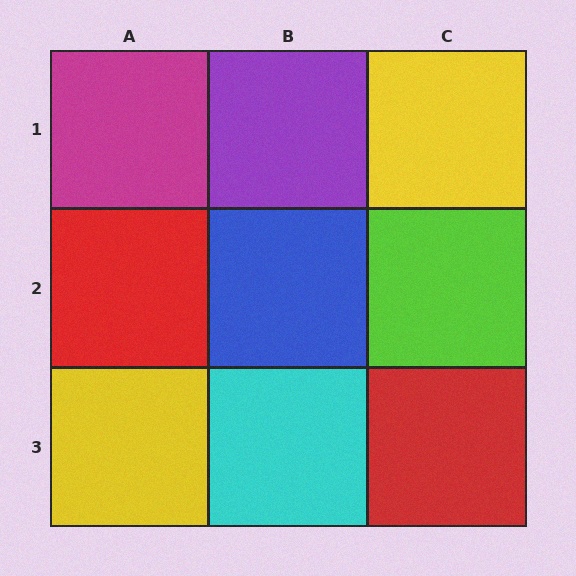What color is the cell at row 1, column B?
Purple.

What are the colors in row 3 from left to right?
Yellow, cyan, red.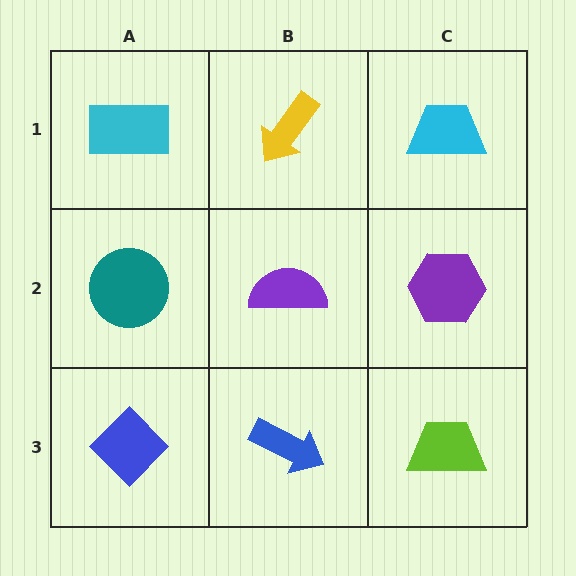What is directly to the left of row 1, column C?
A yellow arrow.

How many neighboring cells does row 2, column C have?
3.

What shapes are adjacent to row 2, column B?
A yellow arrow (row 1, column B), a blue arrow (row 3, column B), a teal circle (row 2, column A), a purple hexagon (row 2, column C).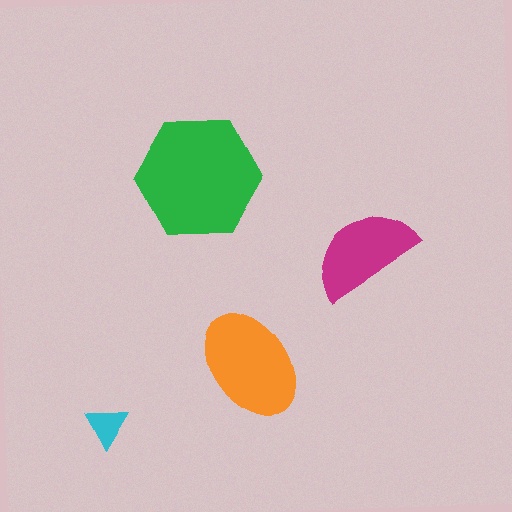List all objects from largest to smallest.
The green hexagon, the orange ellipse, the magenta semicircle, the cyan triangle.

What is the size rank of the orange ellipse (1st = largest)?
2nd.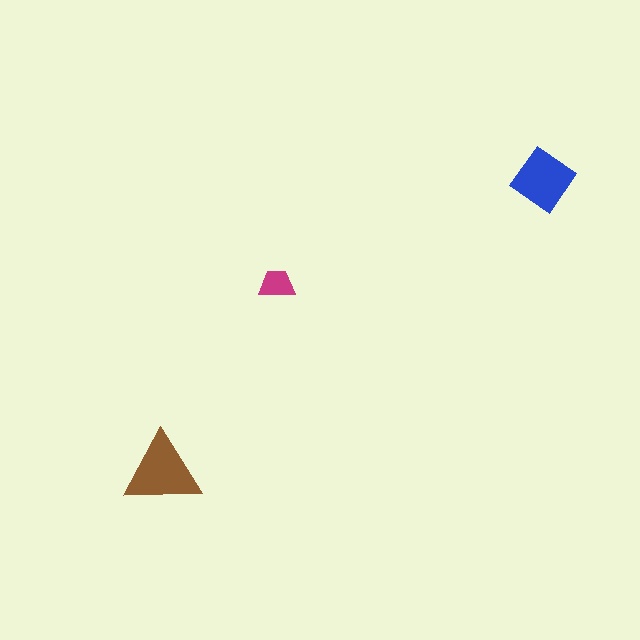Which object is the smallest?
The magenta trapezoid.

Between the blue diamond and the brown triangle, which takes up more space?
The brown triangle.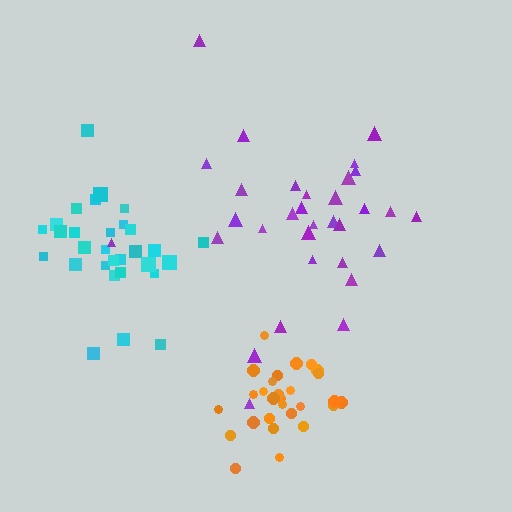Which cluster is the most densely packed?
Orange.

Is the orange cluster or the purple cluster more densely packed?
Orange.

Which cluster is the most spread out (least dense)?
Purple.